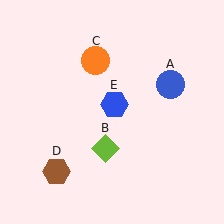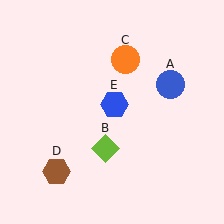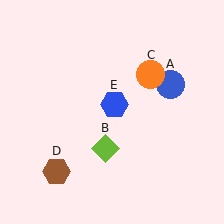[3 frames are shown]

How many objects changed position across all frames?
1 object changed position: orange circle (object C).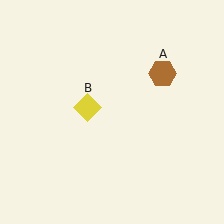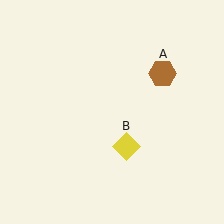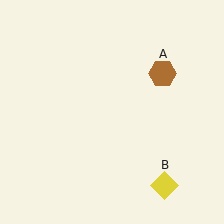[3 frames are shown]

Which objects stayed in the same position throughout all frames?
Brown hexagon (object A) remained stationary.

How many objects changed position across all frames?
1 object changed position: yellow diamond (object B).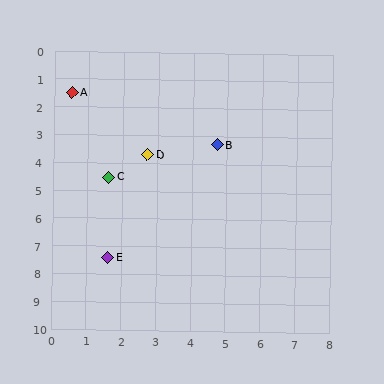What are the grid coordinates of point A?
Point A is at approximately (0.5, 1.5).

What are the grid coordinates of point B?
Point B is at approximately (4.7, 3.3).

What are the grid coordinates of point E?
Point E is at approximately (1.6, 7.4).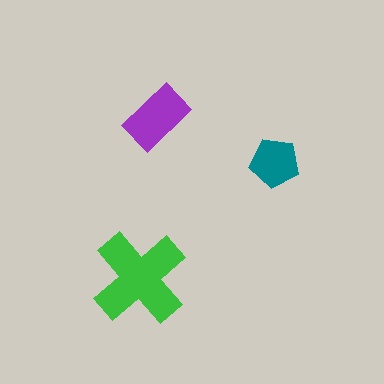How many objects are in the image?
There are 3 objects in the image.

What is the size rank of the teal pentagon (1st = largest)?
3rd.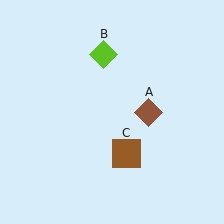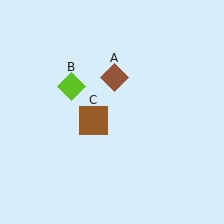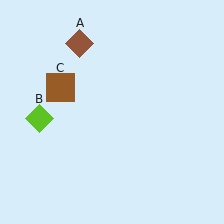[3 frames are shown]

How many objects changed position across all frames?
3 objects changed position: brown diamond (object A), lime diamond (object B), brown square (object C).